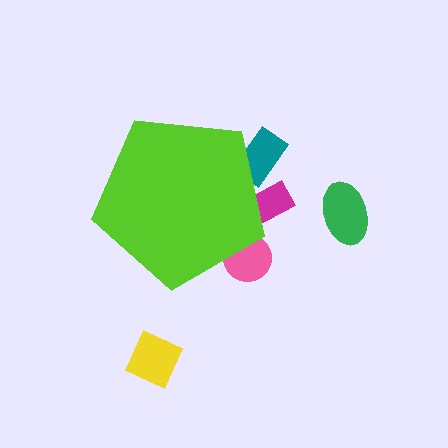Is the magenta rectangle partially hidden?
Yes, the magenta rectangle is partially hidden behind the lime pentagon.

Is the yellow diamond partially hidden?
No, the yellow diamond is fully visible.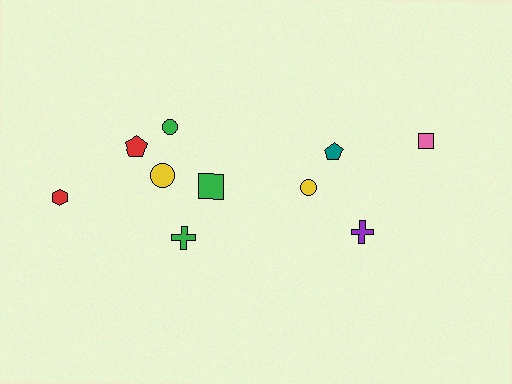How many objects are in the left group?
There are 6 objects.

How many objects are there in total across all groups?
There are 10 objects.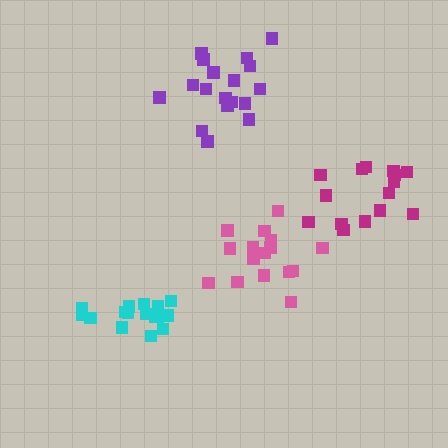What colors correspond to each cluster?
The clusters are colored: magenta, purple, pink, cyan.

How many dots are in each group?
Group 1: 15 dots, Group 2: 18 dots, Group 3: 16 dots, Group 4: 16 dots (65 total).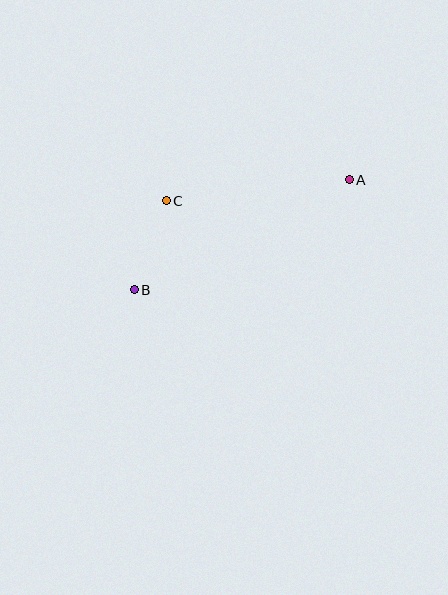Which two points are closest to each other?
Points B and C are closest to each other.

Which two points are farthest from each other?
Points A and B are farthest from each other.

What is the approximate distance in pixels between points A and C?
The distance between A and C is approximately 185 pixels.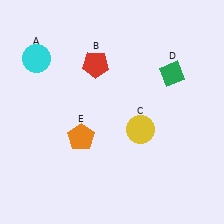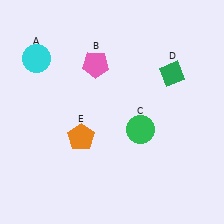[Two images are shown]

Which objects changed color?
B changed from red to pink. C changed from yellow to green.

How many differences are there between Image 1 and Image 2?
There are 2 differences between the two images.